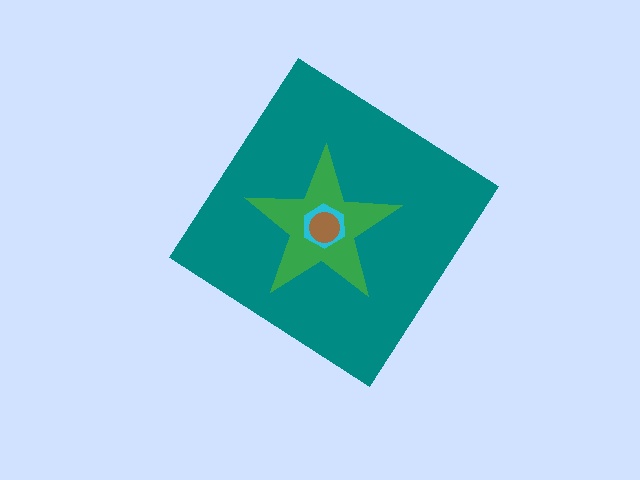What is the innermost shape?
The brown circle.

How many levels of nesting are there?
4.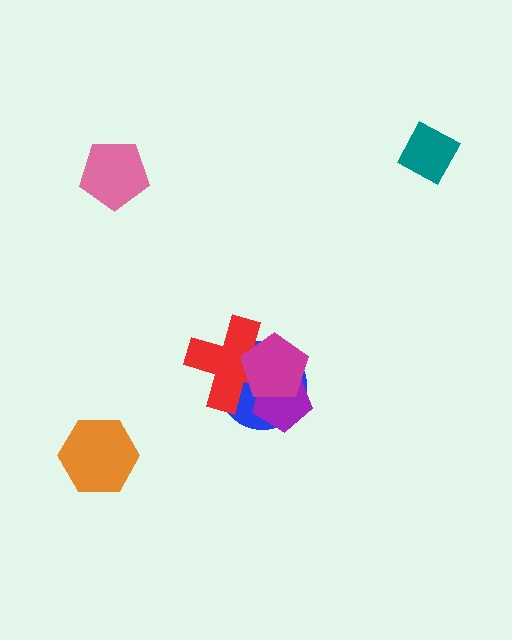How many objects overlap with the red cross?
3 objects overlap with the red cross.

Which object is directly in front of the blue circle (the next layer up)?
The purple pentagon is directly in front of the blue circle.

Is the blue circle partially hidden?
Yes, it is partially covered by another shape.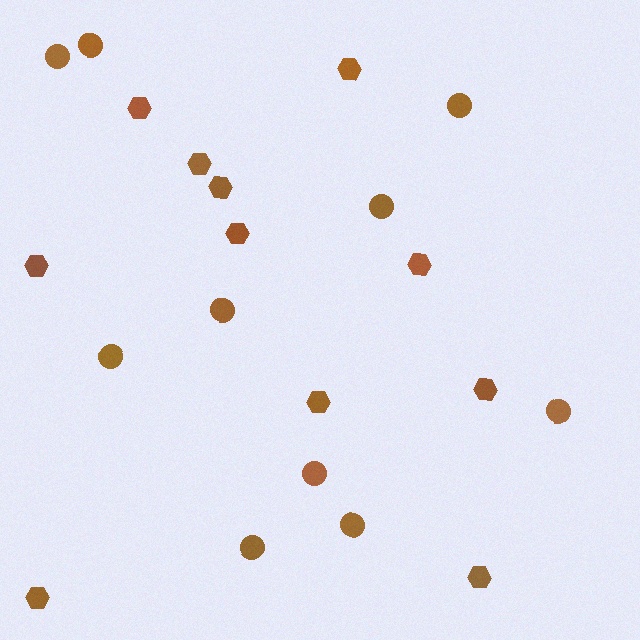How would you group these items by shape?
There are 2 groups: one group of hexagons (11) and one group of circles (10).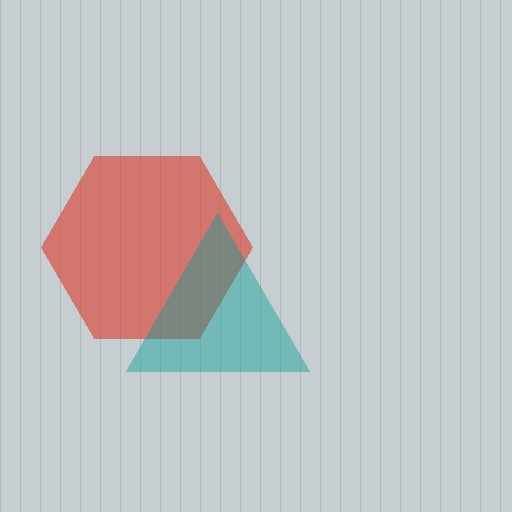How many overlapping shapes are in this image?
There are 2 overlapping shapes in the image.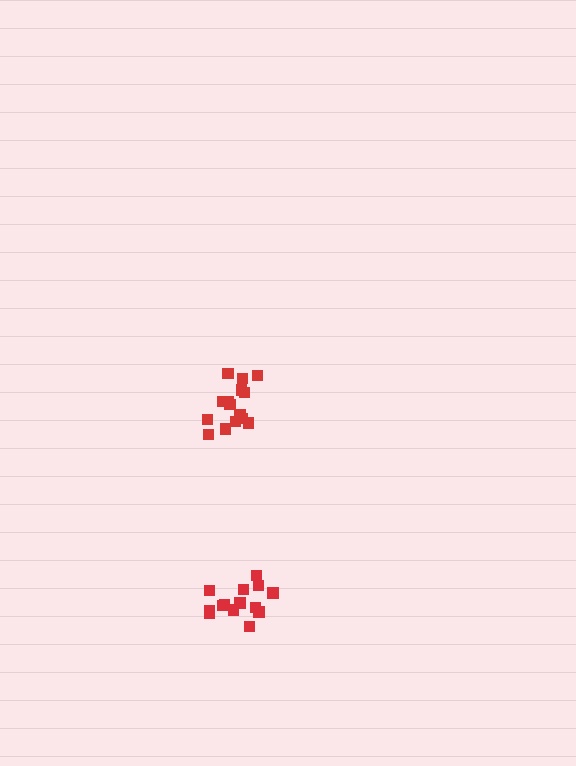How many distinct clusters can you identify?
There are 2 distinct clusters.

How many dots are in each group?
Group 1: 15 dots, Group 2: 14 dots (29 total).